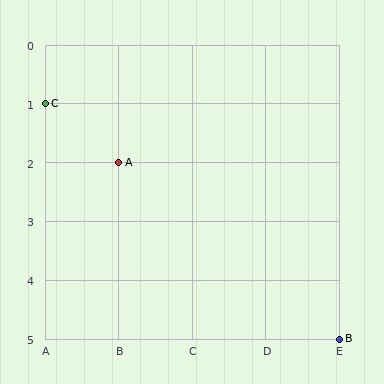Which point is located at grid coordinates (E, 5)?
Point B is at (E, 5).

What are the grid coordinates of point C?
Point C is at grid coordinates (A, 1).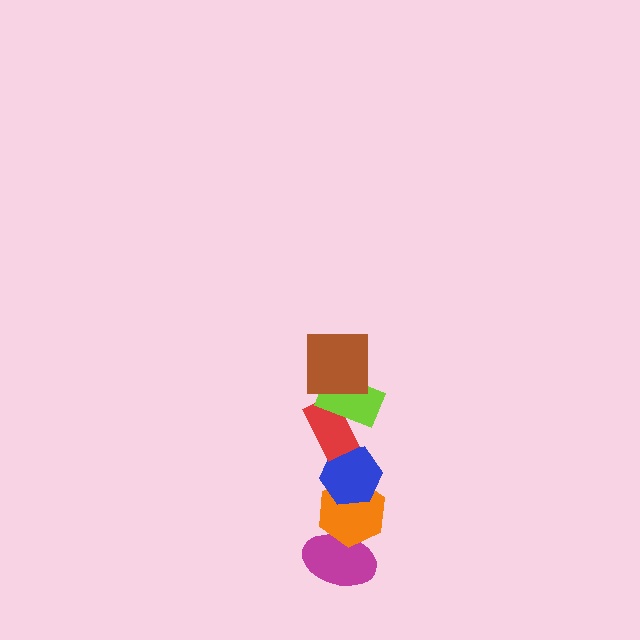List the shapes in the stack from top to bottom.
From top to bottom: the brown square, the lime rectangle, the red rectangle, the blue hexagon, the orange hexagon, the magenta ellipse.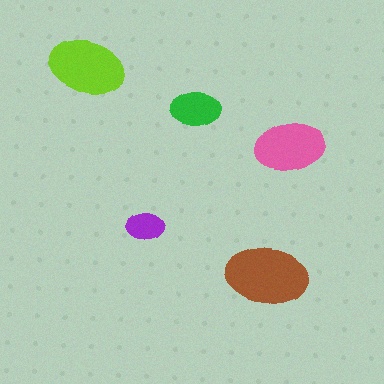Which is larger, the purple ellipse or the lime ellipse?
The lime one.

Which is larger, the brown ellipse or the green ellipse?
The brown one.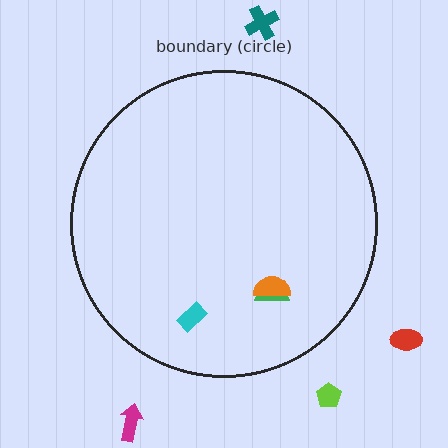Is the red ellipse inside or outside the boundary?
Outside.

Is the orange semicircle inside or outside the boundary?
Inside.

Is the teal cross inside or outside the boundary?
Outside.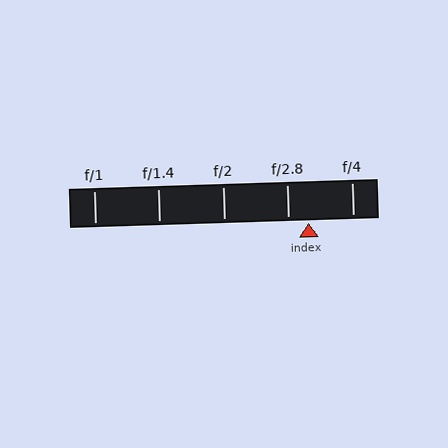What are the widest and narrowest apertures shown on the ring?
The widest aperture shown is f/1 and the narrowest is f/4.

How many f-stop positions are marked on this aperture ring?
There are 5 f-stop positions marked.